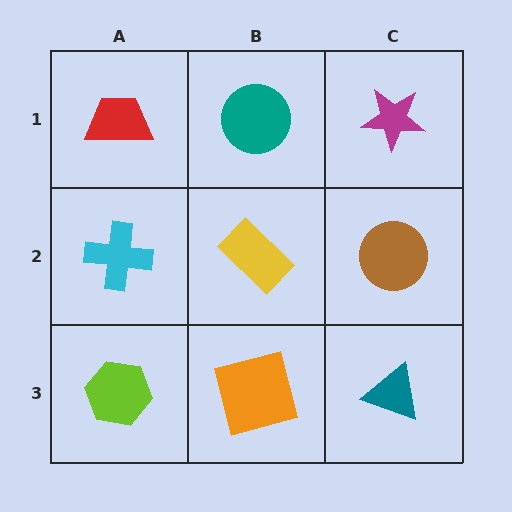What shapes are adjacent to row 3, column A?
A cyan cross (row 2, column A), an orange square (row 3, column B).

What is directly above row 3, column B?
A yellow rectangle.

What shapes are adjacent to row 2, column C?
A magenta star (row 1, column C), a teal triangle (row 3, column C), a yellow rectangle (row 2, column B).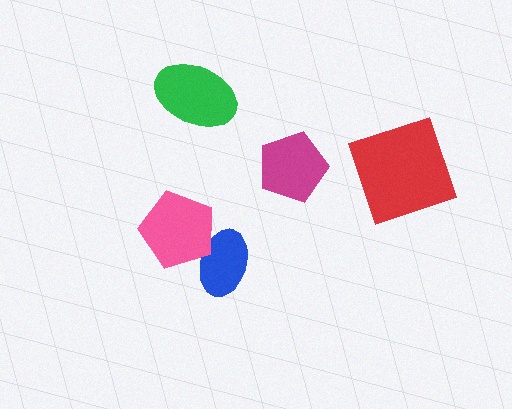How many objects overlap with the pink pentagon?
1 object overlaps with the pink pentagon.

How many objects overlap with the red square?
0 objects overlap with the red square.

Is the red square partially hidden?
No, no other shape covers it.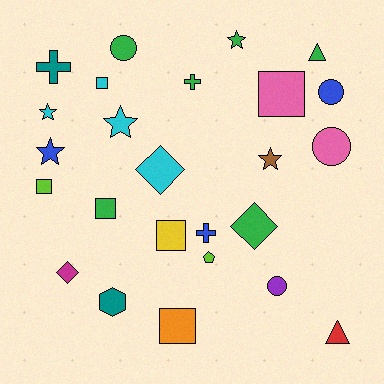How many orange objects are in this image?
There is 1 orange object.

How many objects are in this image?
There are 25 objects.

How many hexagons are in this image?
There is 1 hexagon.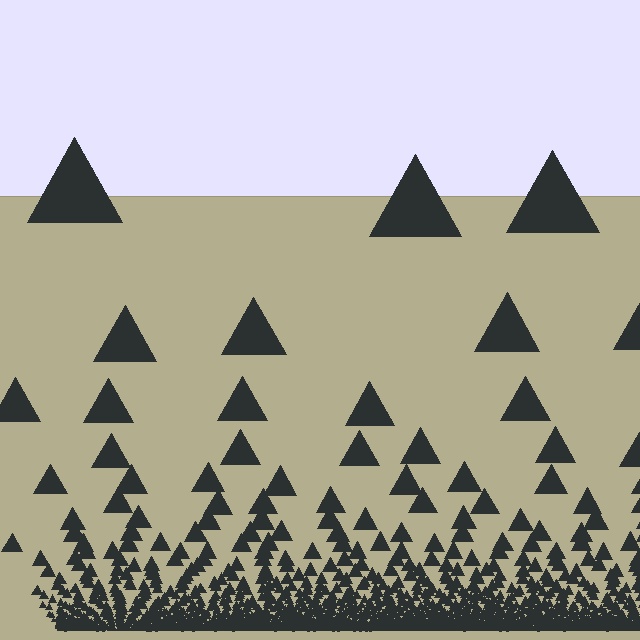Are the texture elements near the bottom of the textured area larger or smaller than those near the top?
Smaller. The gradient is inverted — elements near the bottom are smaller and denser.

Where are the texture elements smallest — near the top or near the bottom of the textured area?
Near the bottom.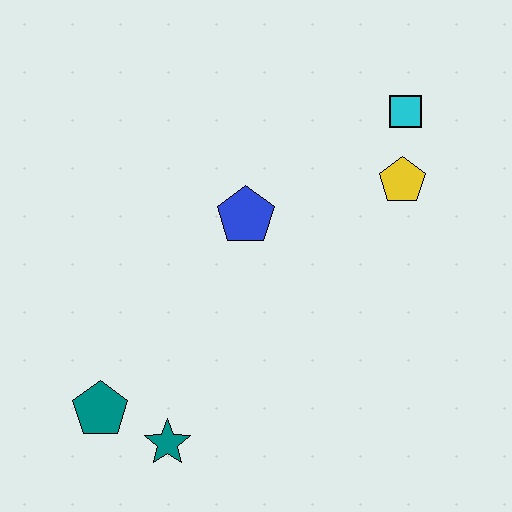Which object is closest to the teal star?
The teal pentagon is closest to the teal star.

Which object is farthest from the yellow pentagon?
The teal pentagon is farthest from the yellow pentagon.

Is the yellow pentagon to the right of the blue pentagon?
Yes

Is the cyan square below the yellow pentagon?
No